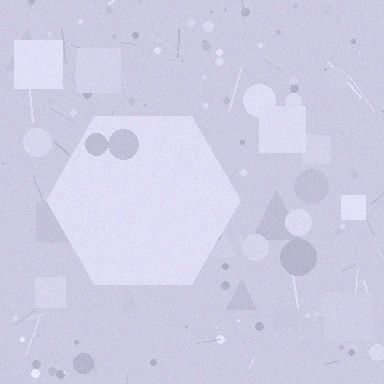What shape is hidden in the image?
A hexagon is hidden in the image.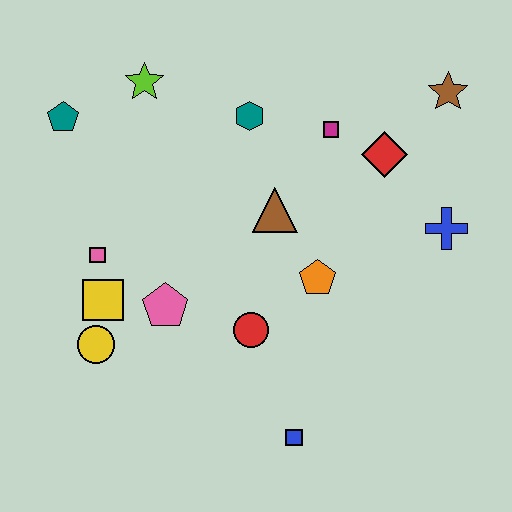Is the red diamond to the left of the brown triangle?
No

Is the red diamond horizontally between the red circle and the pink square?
No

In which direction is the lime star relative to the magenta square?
The lime star is to the left of the magenta square.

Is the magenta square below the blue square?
No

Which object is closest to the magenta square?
The red diamond is closest to the magenta square.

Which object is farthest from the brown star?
The yellow circle is farthest from the brown star.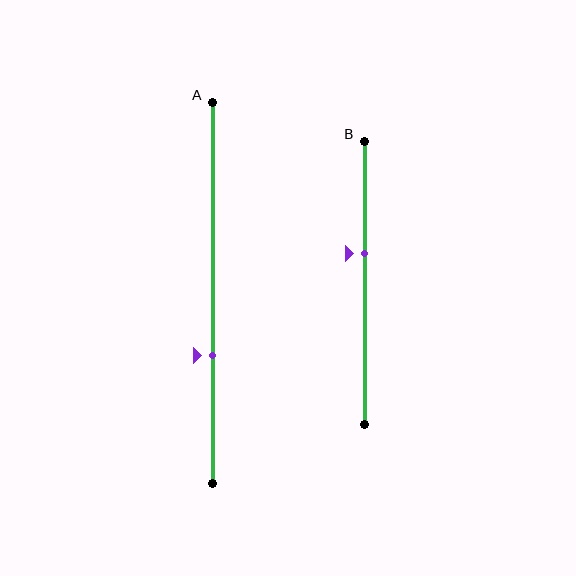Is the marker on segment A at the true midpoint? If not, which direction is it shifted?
No, the marker on segment A is shifted downward by about 16% of the segment length.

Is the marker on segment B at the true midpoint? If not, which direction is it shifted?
No, the marker on segment B is shifted upward by about 10% of the segment length.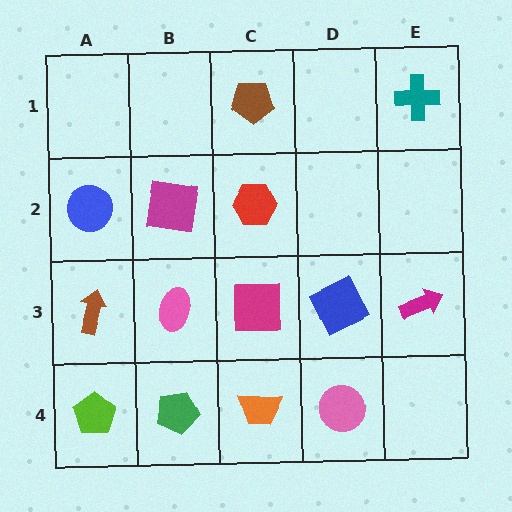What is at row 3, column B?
A pink ellipse.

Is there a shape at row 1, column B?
No, that cell is empty.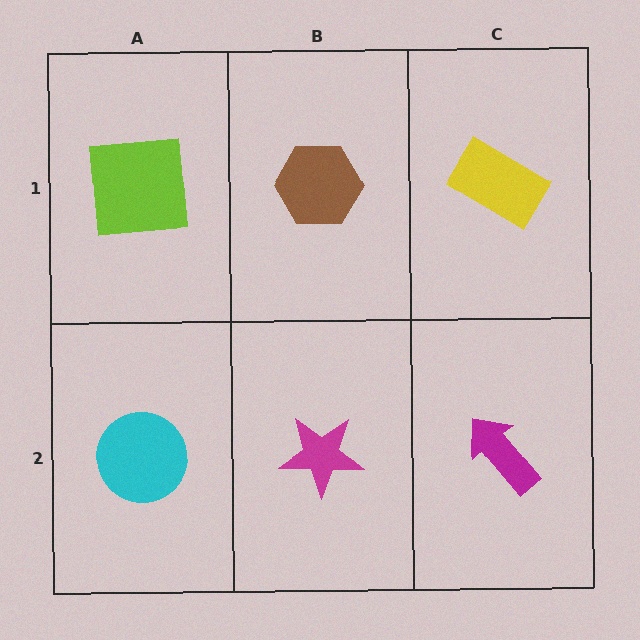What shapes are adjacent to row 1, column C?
A magenta arrow (row 2, column C), a brown hexagon (row 1, column B).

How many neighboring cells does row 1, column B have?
3.